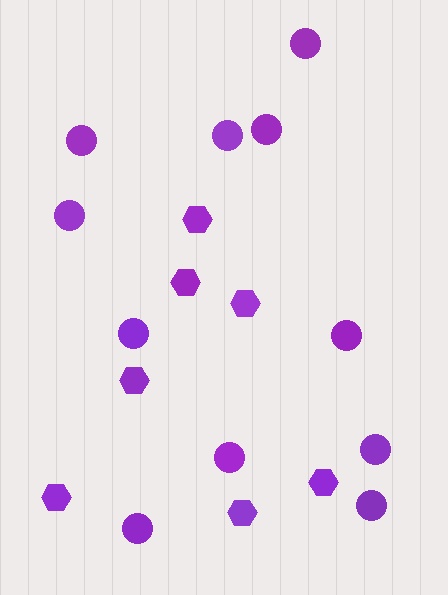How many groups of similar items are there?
There are 2 groups: one group of circles (11) and one group of hexagons (7).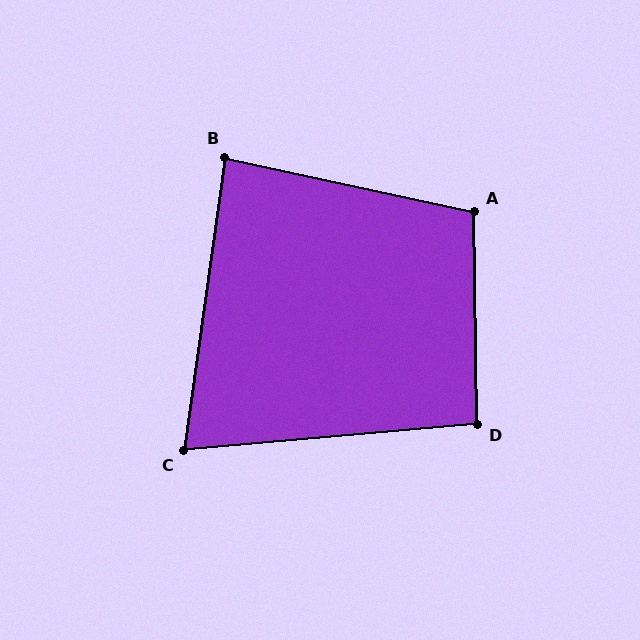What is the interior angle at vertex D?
Approximately 94 degrees (approximately right).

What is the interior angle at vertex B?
Approximately 86 degrees (approximately right).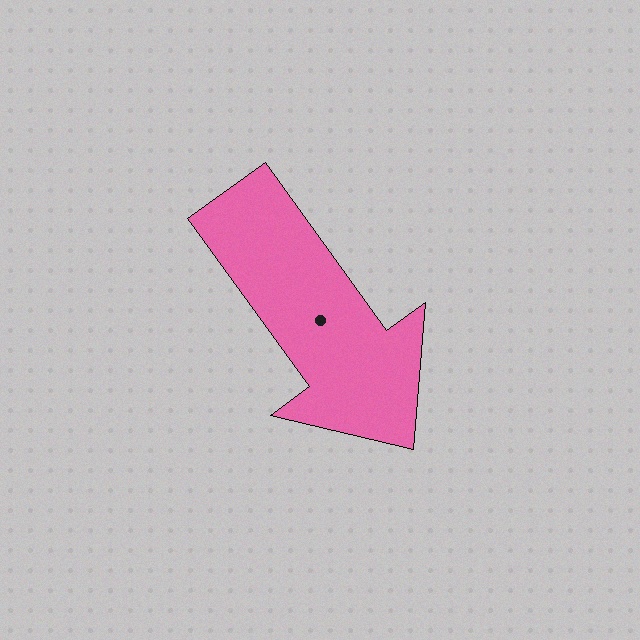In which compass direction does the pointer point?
Southeast.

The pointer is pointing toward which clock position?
Roughly 5 o'clock.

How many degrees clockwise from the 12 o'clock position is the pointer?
Approximately 144 degrees.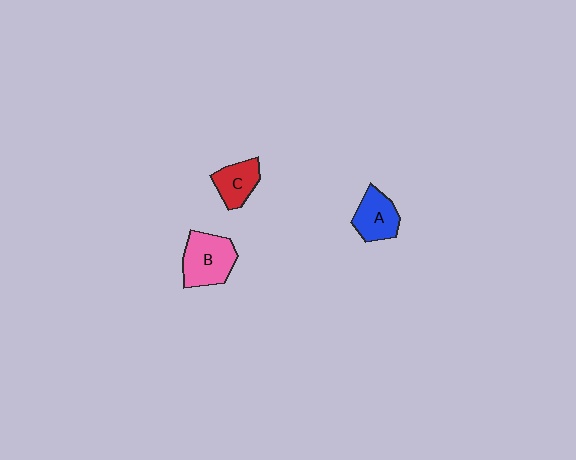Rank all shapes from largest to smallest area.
From largest to smallest: B (pink), A (blue), C (red).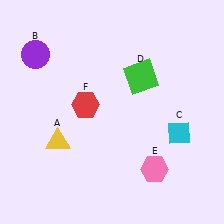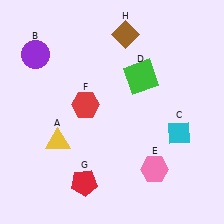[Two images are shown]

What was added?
A red pentagon (G), a brown diamond (H) were added in Image 2.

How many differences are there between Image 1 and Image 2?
There are 2 differences between the two images.